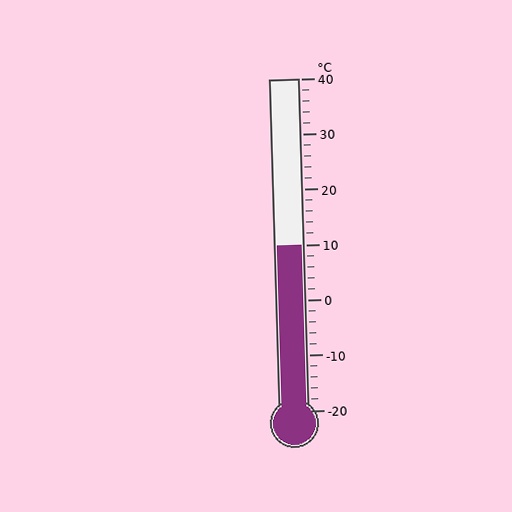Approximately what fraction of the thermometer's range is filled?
The thermometer is filled to approximately 50% of its range.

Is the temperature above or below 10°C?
The temperature is at 10°C.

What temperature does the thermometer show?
The thermometer shows approximately 10°C.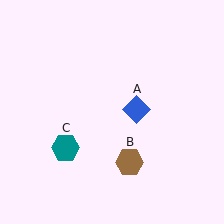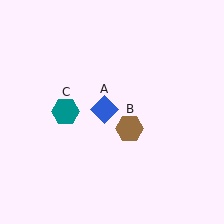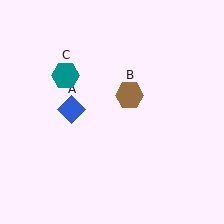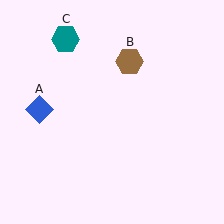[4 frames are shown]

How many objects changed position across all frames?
3 objects changed position: blue diamond (object A), brown hexagon (object B), teal hexagon (object C).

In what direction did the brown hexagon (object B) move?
The brown hexagon (object B) moved up.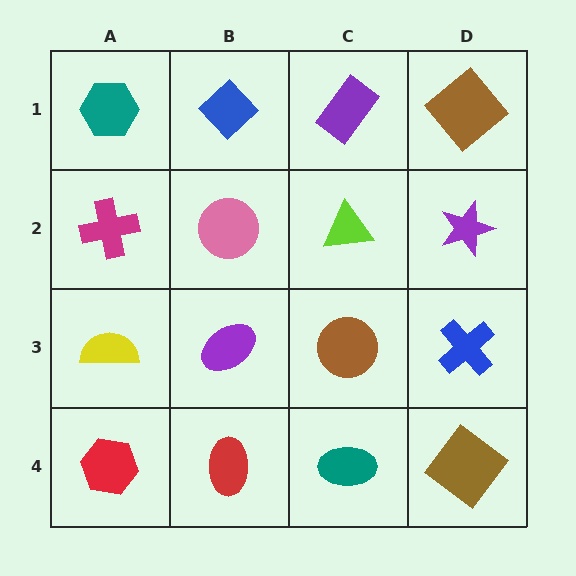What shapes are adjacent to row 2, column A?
A teal hexagon (row 1, column A), a yellow semicircle (row 3, column A), a pink circle (row 2, column B).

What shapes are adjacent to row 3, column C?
A lime triangle (row 2, column C), a teal ellipse (row 4, column C), a purple ellipse (row 3, column B), a blue cross (row 3, column D).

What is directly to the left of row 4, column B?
A red hexagon.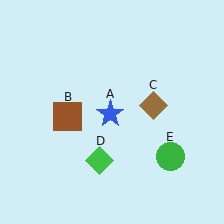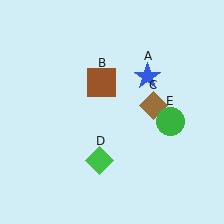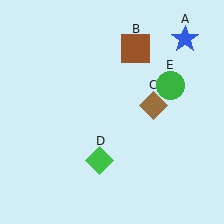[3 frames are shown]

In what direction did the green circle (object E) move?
The green circle (object E) moved up.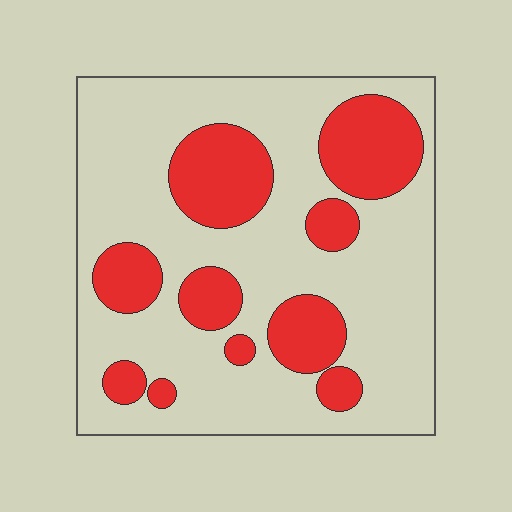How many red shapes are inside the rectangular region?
10.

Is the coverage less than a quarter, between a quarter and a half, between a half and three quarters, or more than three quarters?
Between a quarter and a half.